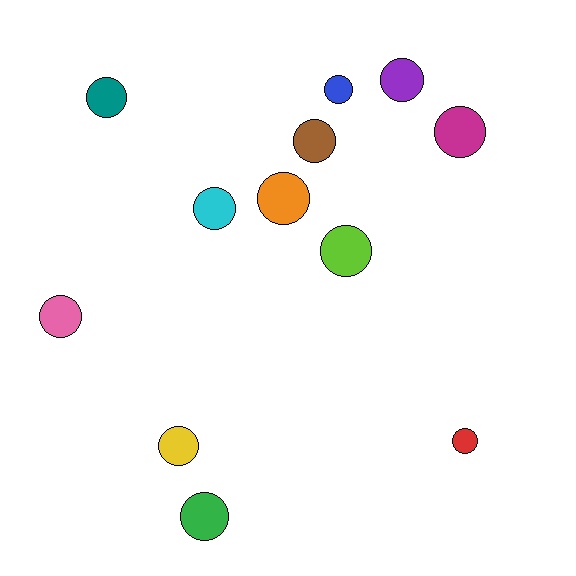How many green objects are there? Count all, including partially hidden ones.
There is 1 green object.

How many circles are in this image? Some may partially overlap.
There are 12 circles.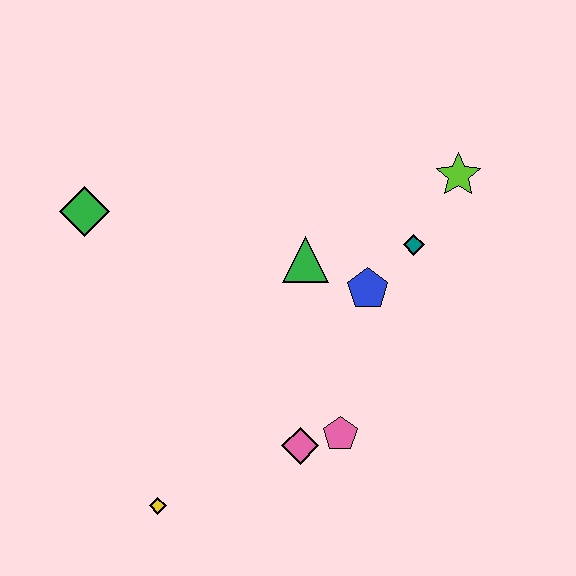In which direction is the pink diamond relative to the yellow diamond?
The pink diamond is to the right of the yellow diamond.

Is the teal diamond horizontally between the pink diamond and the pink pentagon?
No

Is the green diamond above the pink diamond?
Yes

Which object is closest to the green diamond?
The green triangle is closest to the green diamond.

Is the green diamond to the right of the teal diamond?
No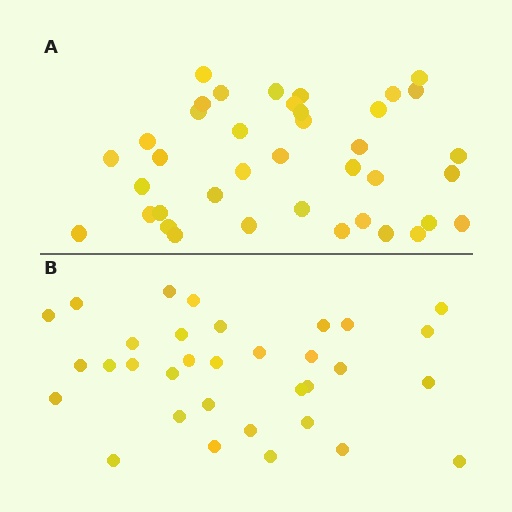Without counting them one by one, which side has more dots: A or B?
Region A (the top region) has more dots.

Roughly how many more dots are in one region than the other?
Region A has about 6 more dots than region B.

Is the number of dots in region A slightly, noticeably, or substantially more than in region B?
Region A has only slightly more — the two regions are fairly close. The ratio is roughly 1.2 to 1.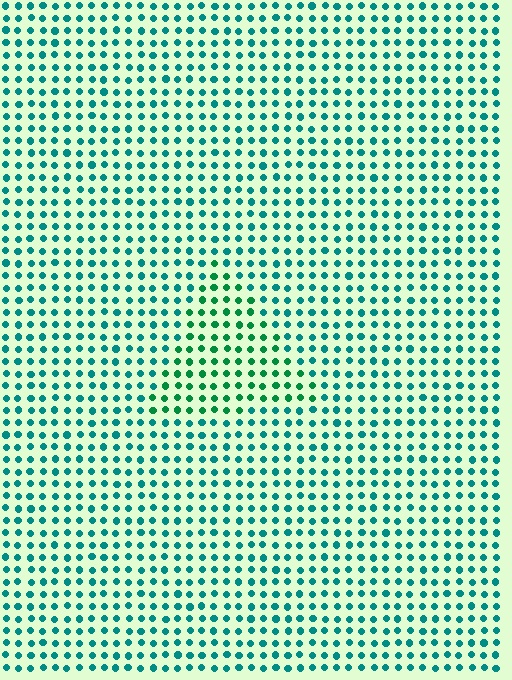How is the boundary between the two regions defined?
The boundary is defined purely by a slight shift in hue (about 31 degrees). Spacing, size, and orientation are identical on both sides.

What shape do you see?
I see a triangle.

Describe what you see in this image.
The image is filled with small teal elements in a uniform arrangement. A triangle-shaped region is visible where the elements are tinted to a slightly different hue, forming a subtle color boundary.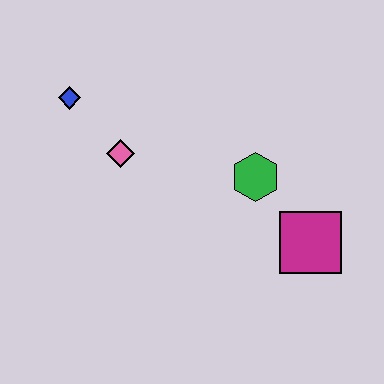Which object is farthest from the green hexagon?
The blue diamond is farthest from the green hexagon.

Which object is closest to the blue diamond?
The pink diamond is closest to the blue diamond.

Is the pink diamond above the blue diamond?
No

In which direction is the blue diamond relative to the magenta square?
The blue diamond is to the left of the magenta square.